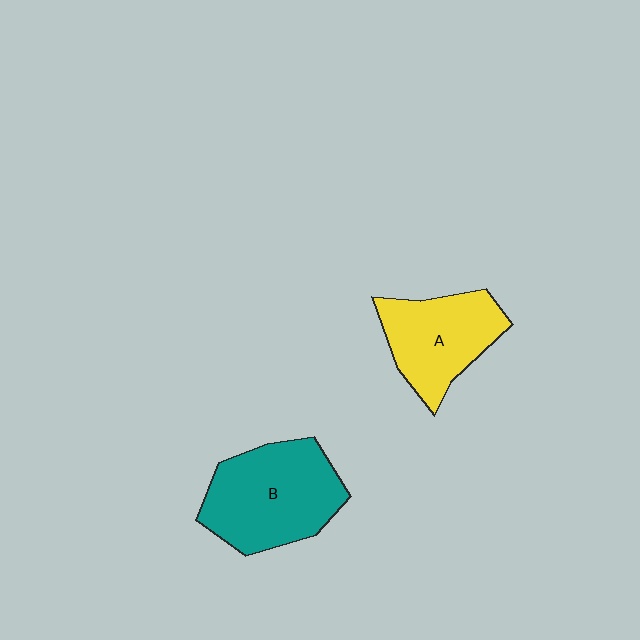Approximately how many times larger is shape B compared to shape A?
Approximately 1.3 times.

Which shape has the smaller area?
Shape A (yellow).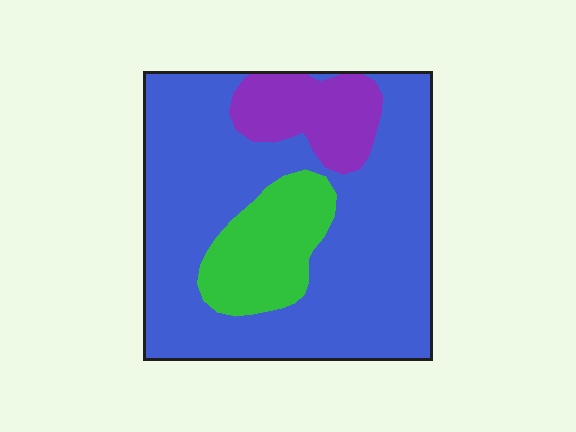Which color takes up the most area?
Blue, at roughly 70%.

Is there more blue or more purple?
Blue.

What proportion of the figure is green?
Green covers about 15% of the figure.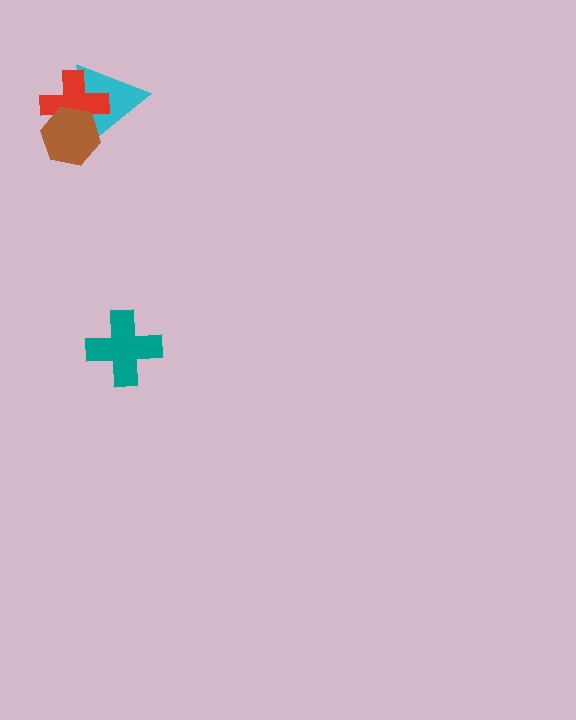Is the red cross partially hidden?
Yes, it is partially covered by another shape.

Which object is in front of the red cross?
The brown hexagon is in front of the red cross.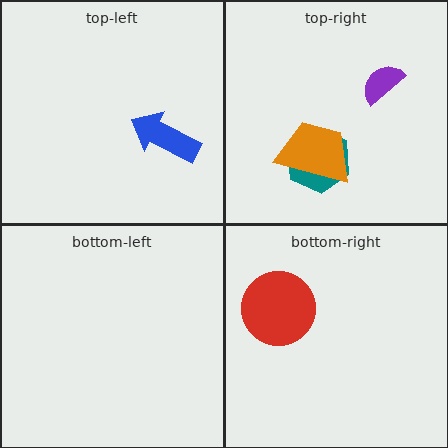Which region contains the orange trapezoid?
The top-right region.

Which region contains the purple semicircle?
The top-right region.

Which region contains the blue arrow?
The top-left region.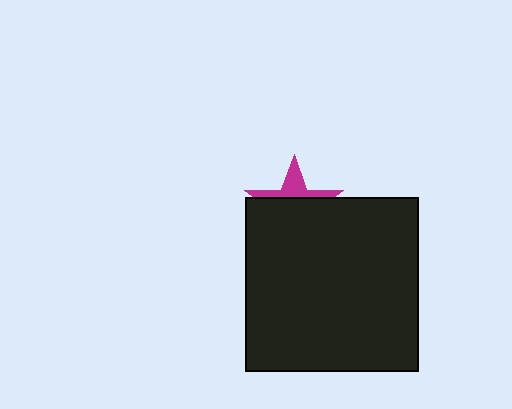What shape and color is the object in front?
The object in front is a black square.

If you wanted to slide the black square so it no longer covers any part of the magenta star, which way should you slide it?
Slide it down — that is the most direct way to separate the two shapes.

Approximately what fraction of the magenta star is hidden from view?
Roughly 64% of the magenta star is hidden behind the black square.